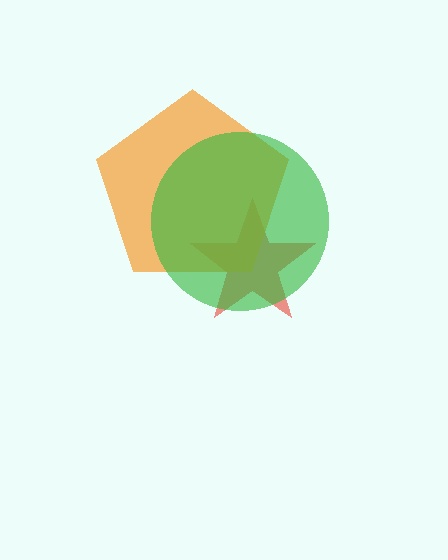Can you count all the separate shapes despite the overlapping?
Yes, there are 3 separate shapes.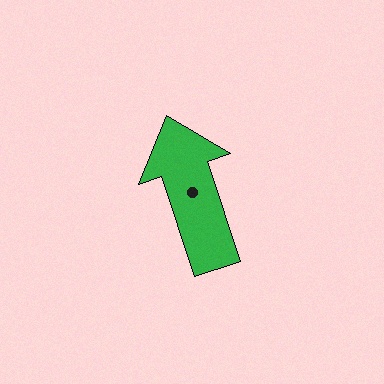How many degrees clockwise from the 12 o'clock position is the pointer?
Approximately 342 degrees.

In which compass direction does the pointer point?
North.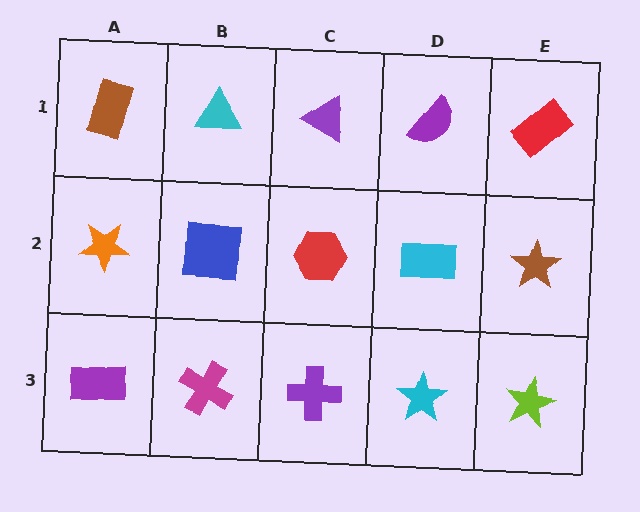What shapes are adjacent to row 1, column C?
A red hexagon (row 2, column C), a cyan triangle (row 1, column B), a purple semicircle (row 1, column D).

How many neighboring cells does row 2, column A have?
3.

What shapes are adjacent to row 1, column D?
A cyan rectangle (row 2, column D), a purple triangle (row 1, column C), a red rectangle (row 1, column E).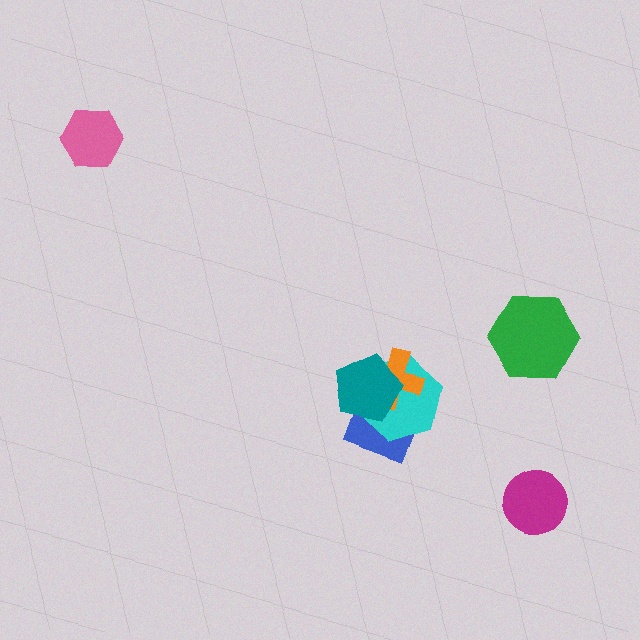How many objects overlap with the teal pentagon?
3 objects overlap with the teal pentagon.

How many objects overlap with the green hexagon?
0 objects overlap with the green hexagon.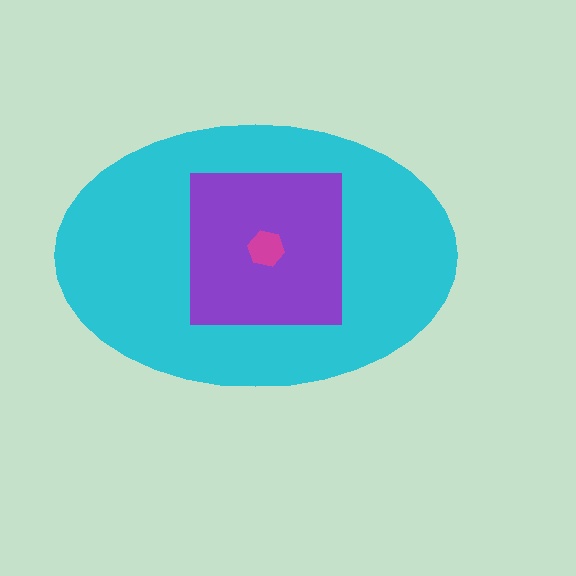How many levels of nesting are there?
3.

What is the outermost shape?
The cyan ellipse.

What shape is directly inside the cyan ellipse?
The purple square.